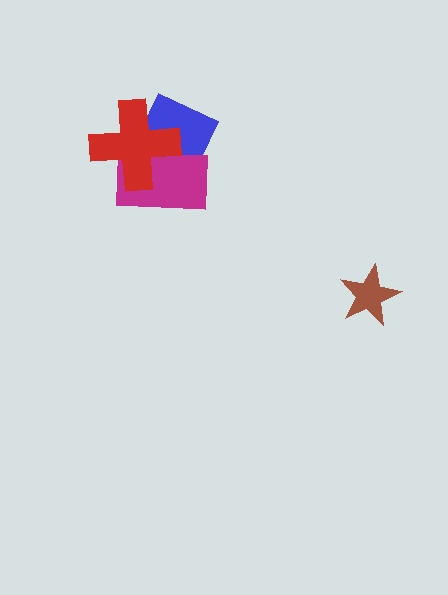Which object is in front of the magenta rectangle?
The red cross is in front of the magenta rectangle.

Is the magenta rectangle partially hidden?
Yes, it is partially covered by another shape.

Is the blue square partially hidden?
Yes, it is partially covered by another shape.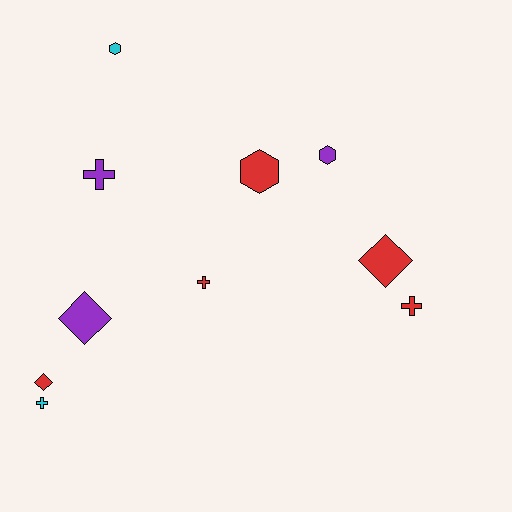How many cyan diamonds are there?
There are no cyan diamonds.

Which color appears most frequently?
Red, with 5 objects.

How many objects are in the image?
There are 10 objects.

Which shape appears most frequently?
Cross, with 4 objects.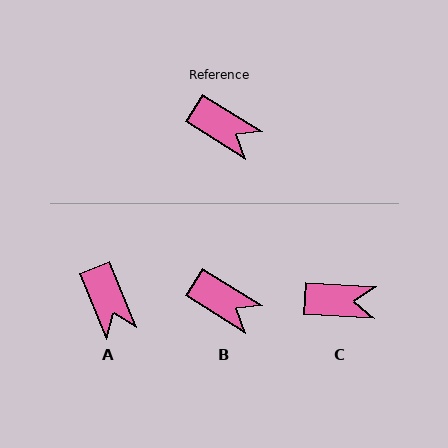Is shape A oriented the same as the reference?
No, it is off by about 35 degrees.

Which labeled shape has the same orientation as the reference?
B.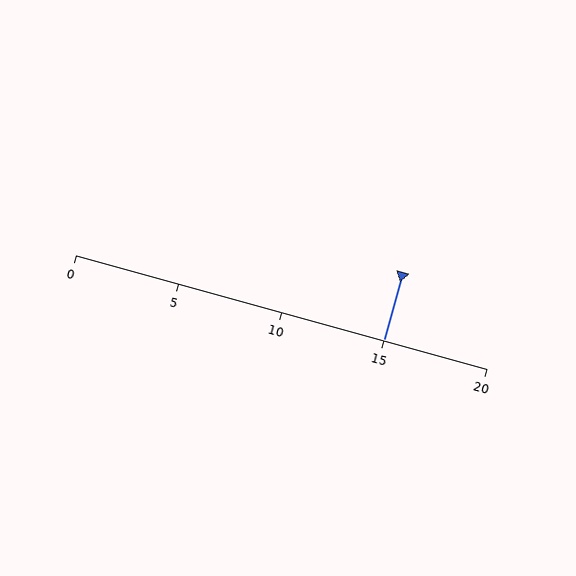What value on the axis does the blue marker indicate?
The marker indicates approximately 15.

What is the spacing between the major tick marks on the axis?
The major ticks are spaced 5 apart.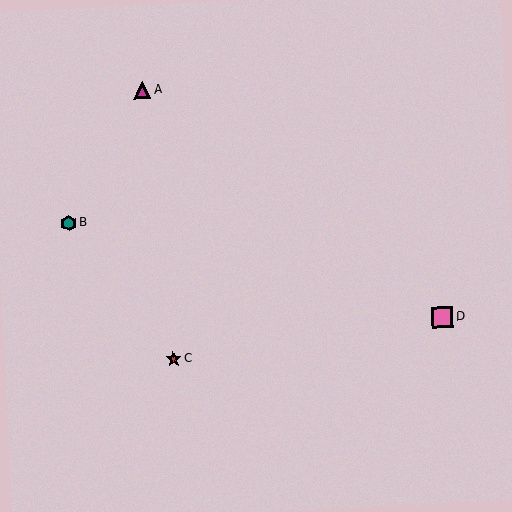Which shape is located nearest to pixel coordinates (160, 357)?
The red star (labeled C) at (173, 359) is nearest to that location.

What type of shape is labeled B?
Shape B is a teal hexagon.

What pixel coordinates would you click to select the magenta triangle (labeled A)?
Click at (142, 90) to select the magenta triangle A.